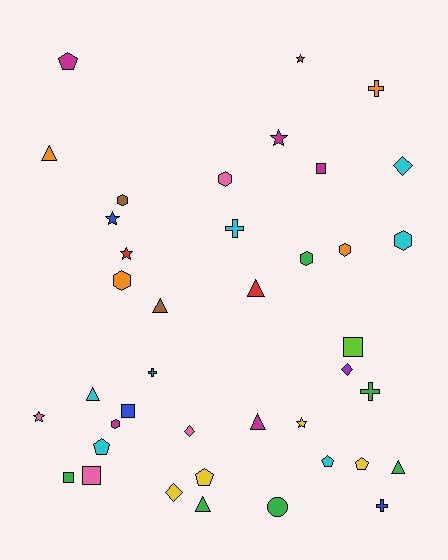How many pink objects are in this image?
There are 4 pink objects.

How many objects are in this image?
There are 40 objects.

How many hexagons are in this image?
There are 7 hexagons.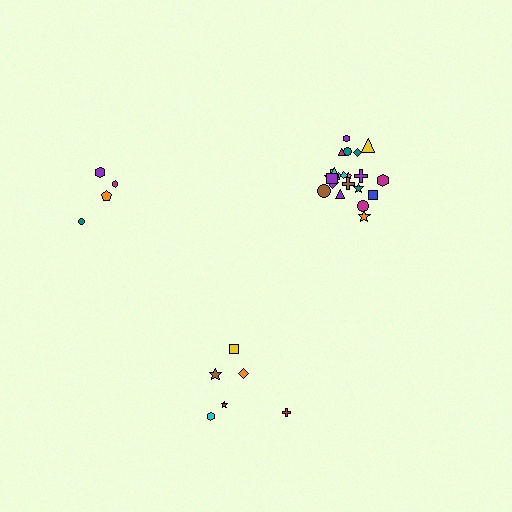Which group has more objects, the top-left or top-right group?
The top-right group.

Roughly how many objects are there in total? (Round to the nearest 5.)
Roughly 30 objects in total.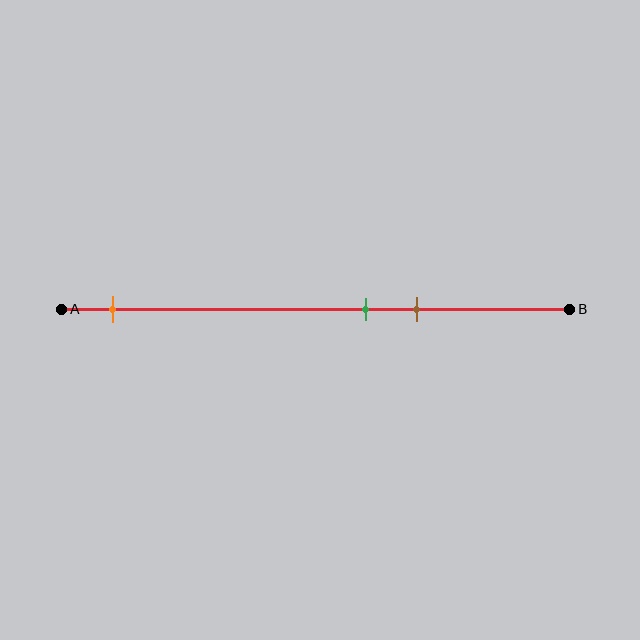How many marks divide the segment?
There are 3 marks dividing the segment.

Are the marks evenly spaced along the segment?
No, the marks are not evenly spaced.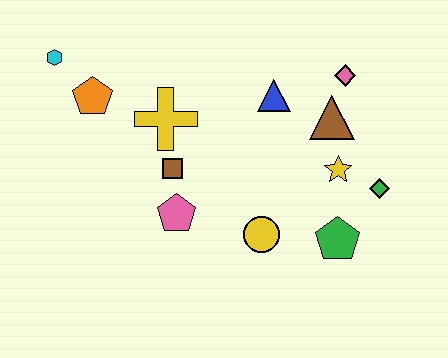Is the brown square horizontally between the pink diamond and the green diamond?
No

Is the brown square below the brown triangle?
Yes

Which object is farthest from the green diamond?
The cyan hexagon is farthest from the green diamond.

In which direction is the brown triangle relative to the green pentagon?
The brown triangle is above the green pentagon.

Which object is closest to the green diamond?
The yellow star is closest to the green diamond.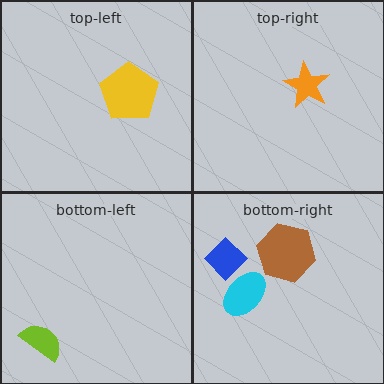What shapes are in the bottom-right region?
The brown hexagon, the blue diamond, the cyan ellipse.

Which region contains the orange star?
The top-right region.